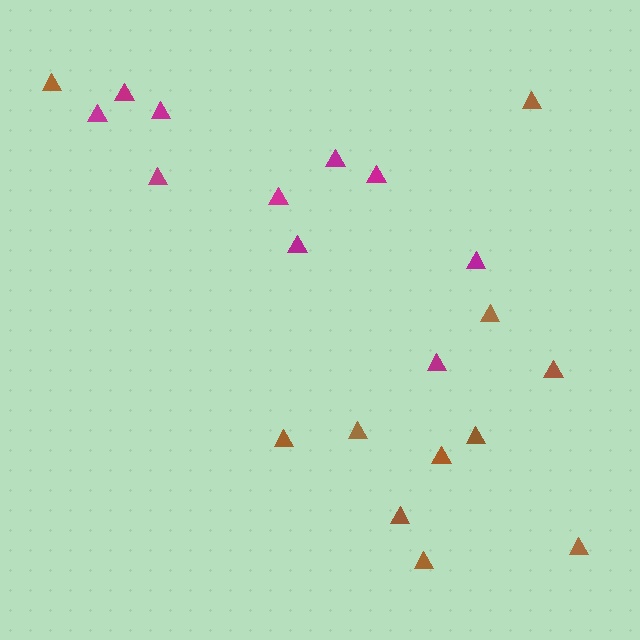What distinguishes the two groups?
There are 2 groups: one group of magenta triangles (10) and one group of brown triangles (11).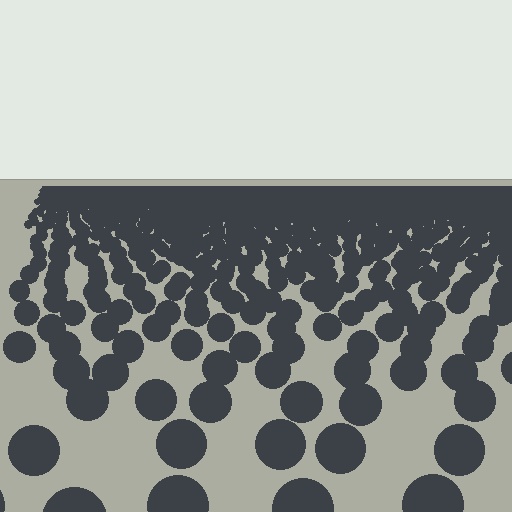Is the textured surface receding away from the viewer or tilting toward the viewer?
The surface is receding away from the viewer. Texture elements get smaller and denser toward the top.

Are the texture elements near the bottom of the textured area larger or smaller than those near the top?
Larger. Near the bottom, elements are closer to the viewer and appear at a bigger on-screen size.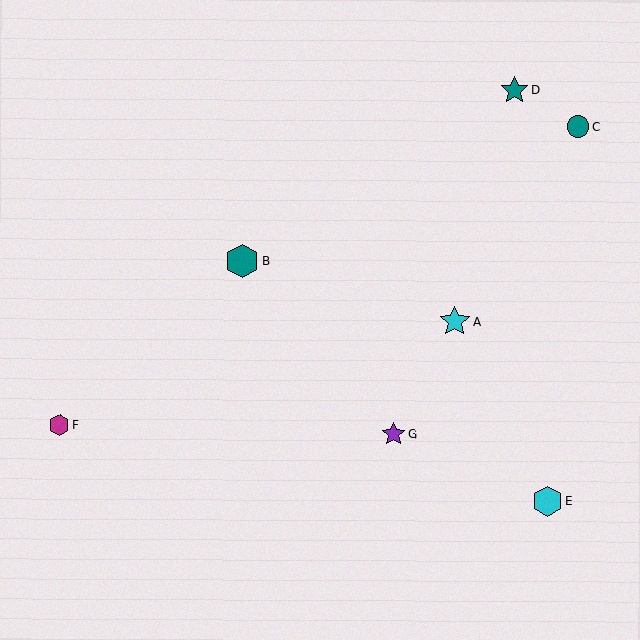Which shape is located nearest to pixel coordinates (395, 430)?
The purple star (labeled G) at (394, 434) is nearest to that location.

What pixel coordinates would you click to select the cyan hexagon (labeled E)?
Click at (547, 501) to select the cyan hexagon E.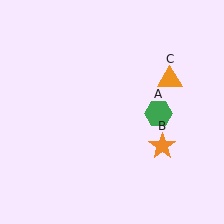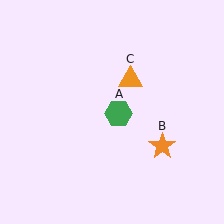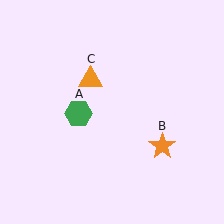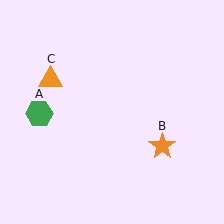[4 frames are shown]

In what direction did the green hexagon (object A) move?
The green hexagon (object A) moved left.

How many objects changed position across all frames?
2 objects changed position: green hexagon (object A), orange triangle (object C).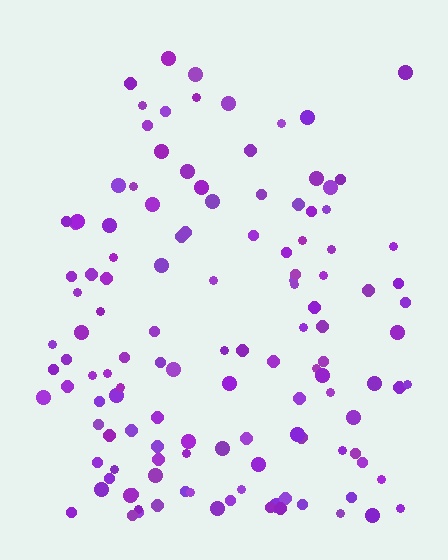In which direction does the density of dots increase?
From top to bottom, with the bottom side densest.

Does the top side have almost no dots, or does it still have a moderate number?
Still a moderate number, just noticeably fewer than the bottom.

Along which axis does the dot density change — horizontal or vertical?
Vertical.